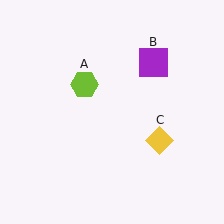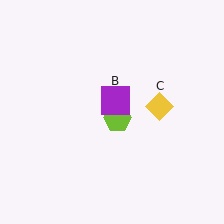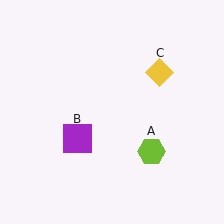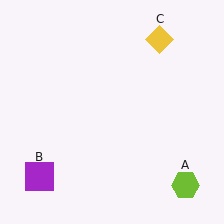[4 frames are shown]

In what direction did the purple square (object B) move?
The purple square (object B) moved down and to the left.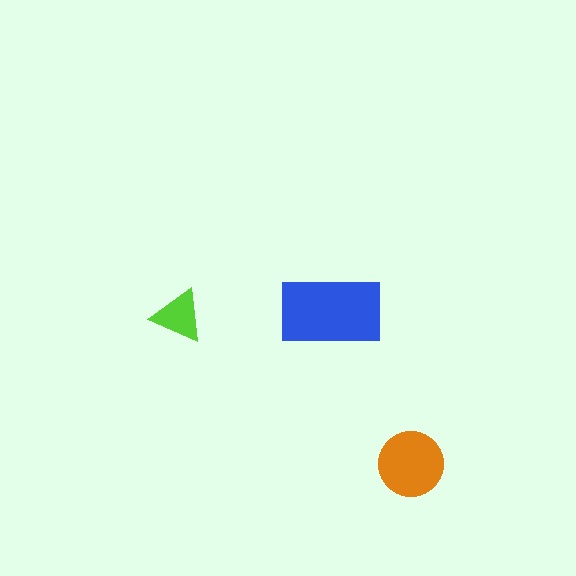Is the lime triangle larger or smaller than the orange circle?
Smaller.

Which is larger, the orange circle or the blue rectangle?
The blue rectangle.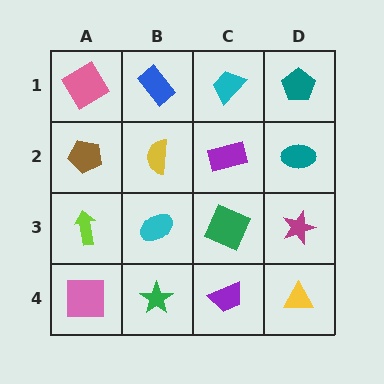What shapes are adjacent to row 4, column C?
A green square (row 3, column C), a green star (row 4, column B), a yellow triangle (row 4, column D).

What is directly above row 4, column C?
A green square.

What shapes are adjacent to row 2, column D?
A teal pentagon (row 1, column D), a magenta star (row 3, column D), a purple rectangle (row 2, column C).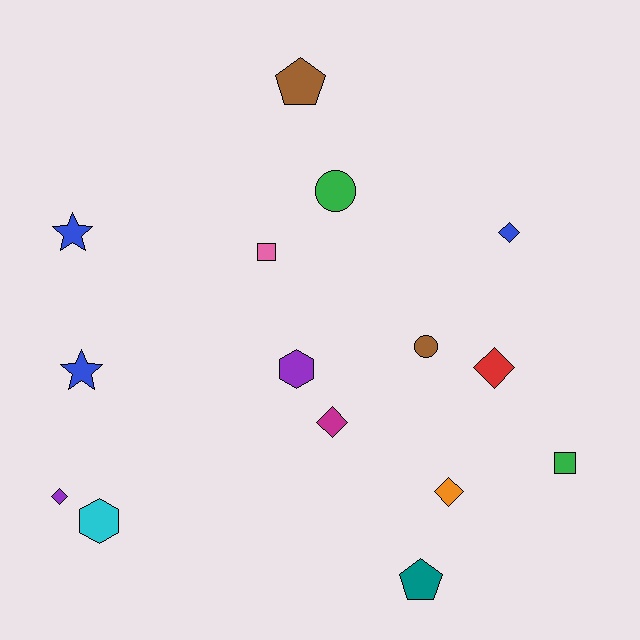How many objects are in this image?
There are 15 objects.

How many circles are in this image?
There are 2 circles.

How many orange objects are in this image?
There is 1 orange object.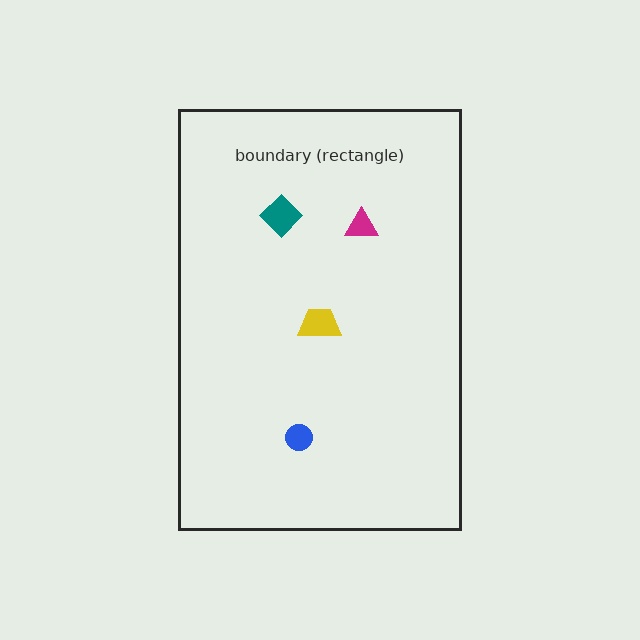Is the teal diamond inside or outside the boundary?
Inside.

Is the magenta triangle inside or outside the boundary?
Inside.